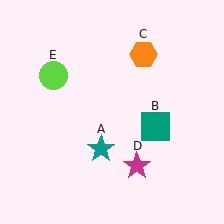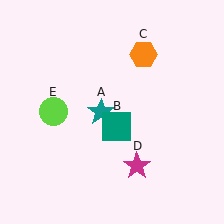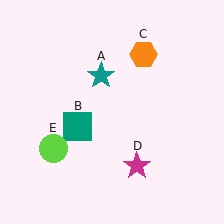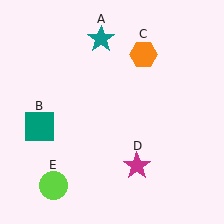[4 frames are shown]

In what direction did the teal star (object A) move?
The teal star (object A) moved up.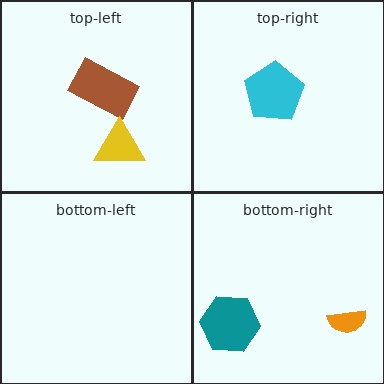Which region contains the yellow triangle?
The top-left region.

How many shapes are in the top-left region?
2.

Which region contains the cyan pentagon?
The top-right region.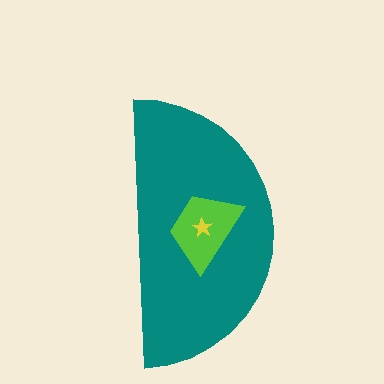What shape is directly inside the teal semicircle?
The lime trapezoid.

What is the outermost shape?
The teal semicircle.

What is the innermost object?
The yellow star.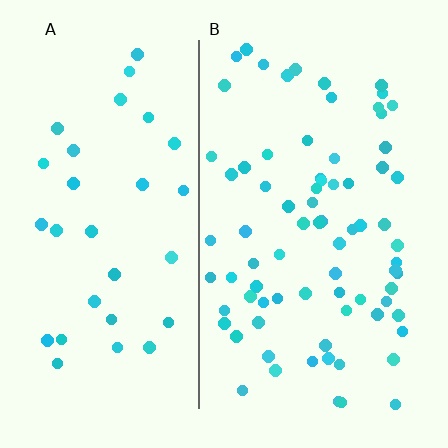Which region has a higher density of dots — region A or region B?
B (the right).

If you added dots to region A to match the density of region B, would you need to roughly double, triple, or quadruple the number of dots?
Approximately double.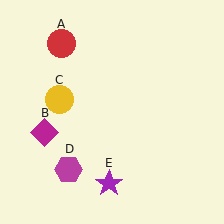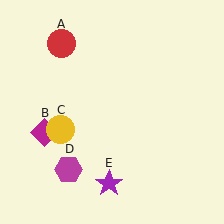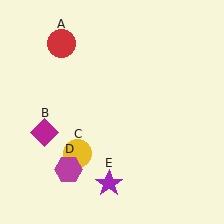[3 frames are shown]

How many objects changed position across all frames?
1 object changed position: yellow circle (object C).